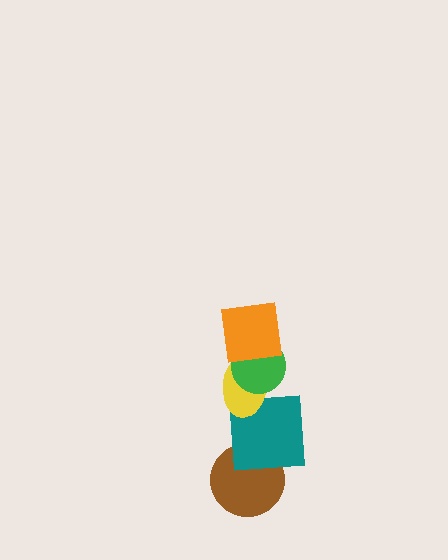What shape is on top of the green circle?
The orange square is on top of the green circle.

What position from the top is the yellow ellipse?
The yellow ellipse is 3rd from the top.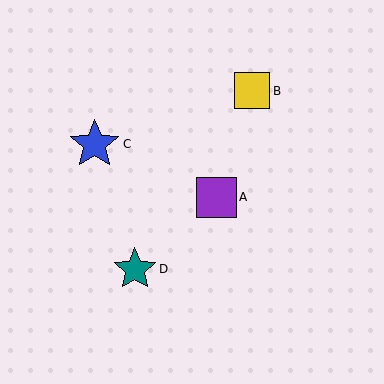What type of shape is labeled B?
Shape B is a yellow square.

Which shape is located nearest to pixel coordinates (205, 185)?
The purple square (labeled A) at (216, 197) is nearest to that location.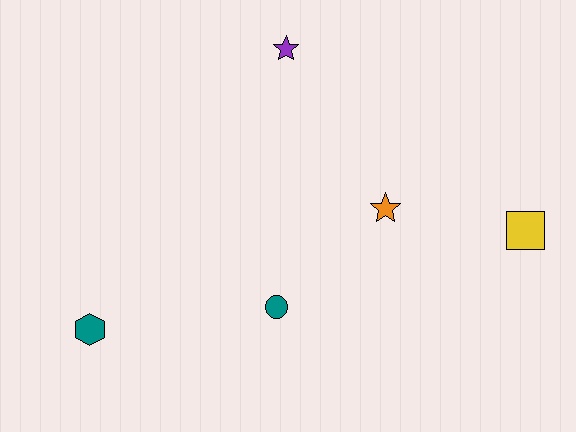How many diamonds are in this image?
There are no diamonds.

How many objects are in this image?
There are 5 objects.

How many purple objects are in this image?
There is 1 purple object.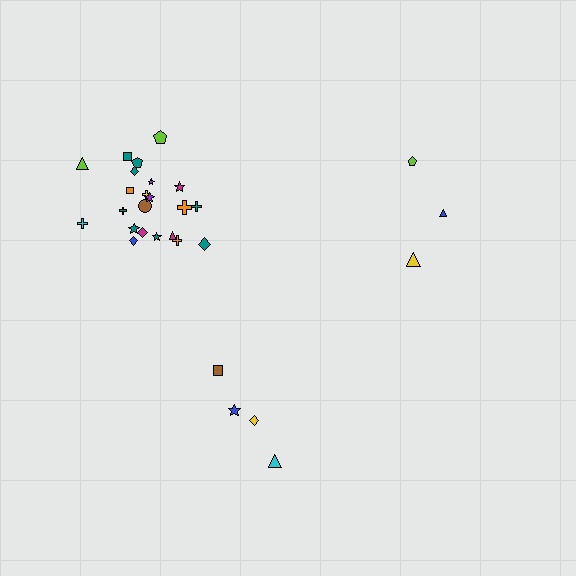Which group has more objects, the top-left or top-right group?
The top-left group.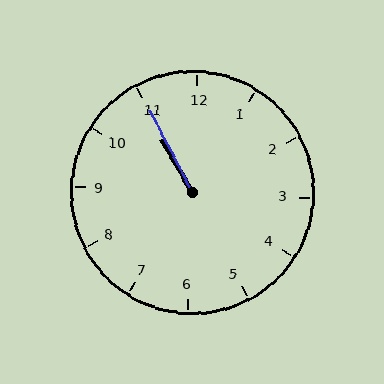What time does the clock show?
10:55.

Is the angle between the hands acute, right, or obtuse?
It is acute.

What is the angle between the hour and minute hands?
Approximately 2 degrees.